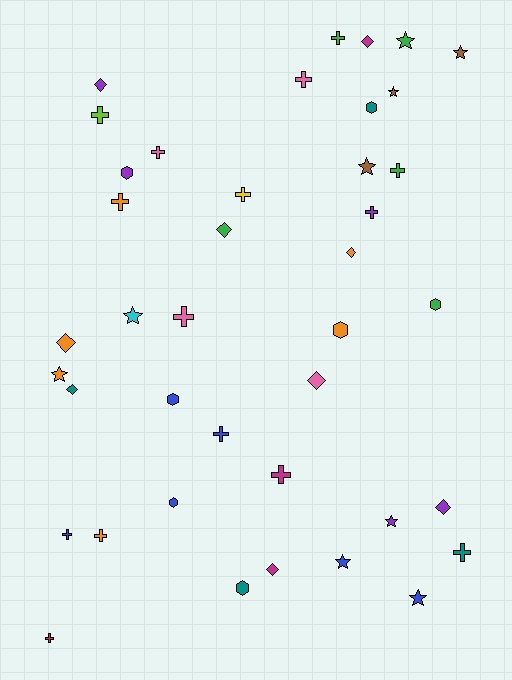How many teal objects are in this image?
There are 4 teal objects.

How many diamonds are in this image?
There are 9 diamonds.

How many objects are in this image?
There are 40 objects.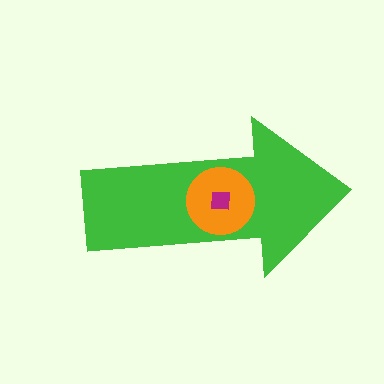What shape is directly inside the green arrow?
The orange circle.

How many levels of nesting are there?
3.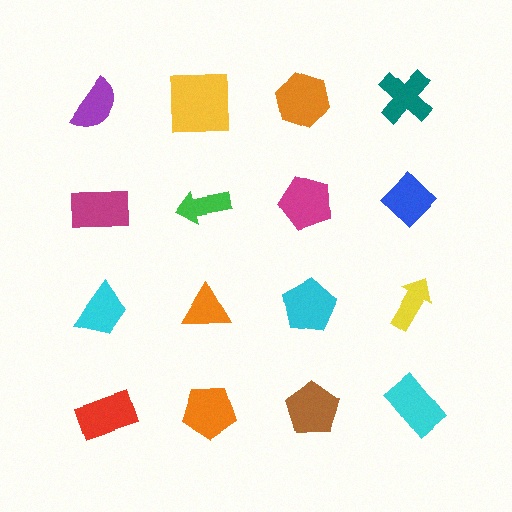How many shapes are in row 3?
4 shapes.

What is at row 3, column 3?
A cyan pentagon.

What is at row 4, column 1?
A red rectangle.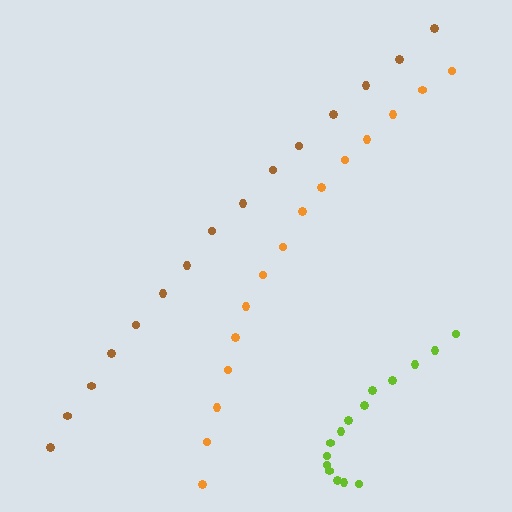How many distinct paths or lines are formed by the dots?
There are 3 distinct paths.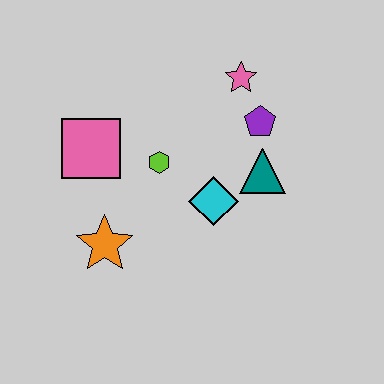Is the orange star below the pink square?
Yes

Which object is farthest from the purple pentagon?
The orange star is farthest from the purple pentagon.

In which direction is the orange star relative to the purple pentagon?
The orange star is to the left of the purple pentagon.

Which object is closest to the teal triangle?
The purple pentagon is closest to the teal triangle.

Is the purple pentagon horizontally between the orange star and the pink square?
No